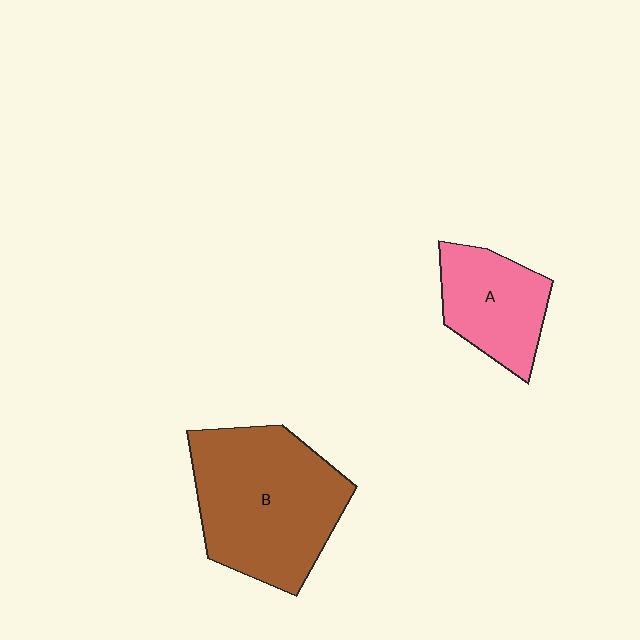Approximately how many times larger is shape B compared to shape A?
Approximately 1.9 times.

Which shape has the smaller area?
Shape A (pink).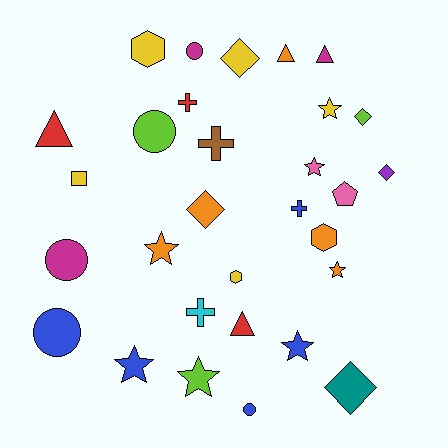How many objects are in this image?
There are 30 objects.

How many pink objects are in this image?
There are 2 pink objects.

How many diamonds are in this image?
There are 5 diamonds.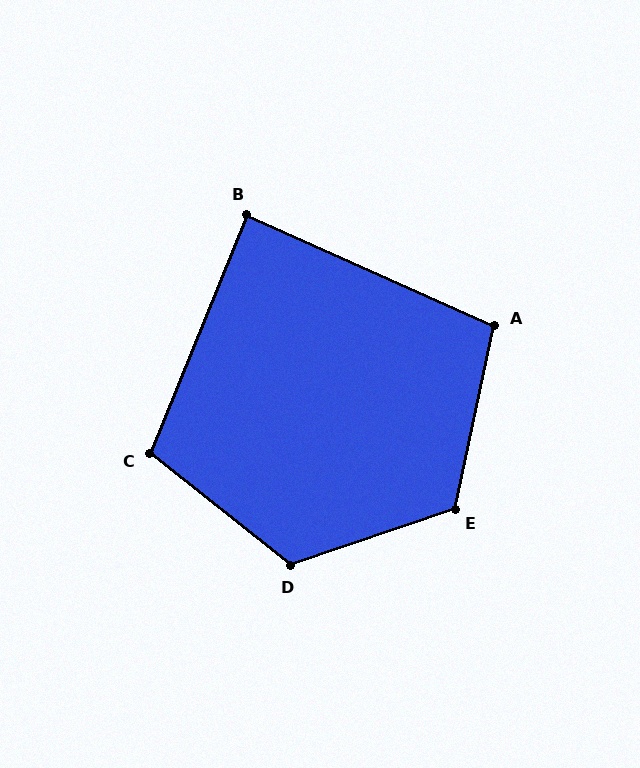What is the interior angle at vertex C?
Approximately 106 degrees (obtuse).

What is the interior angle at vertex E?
Approximately 121 degrees (obtuse).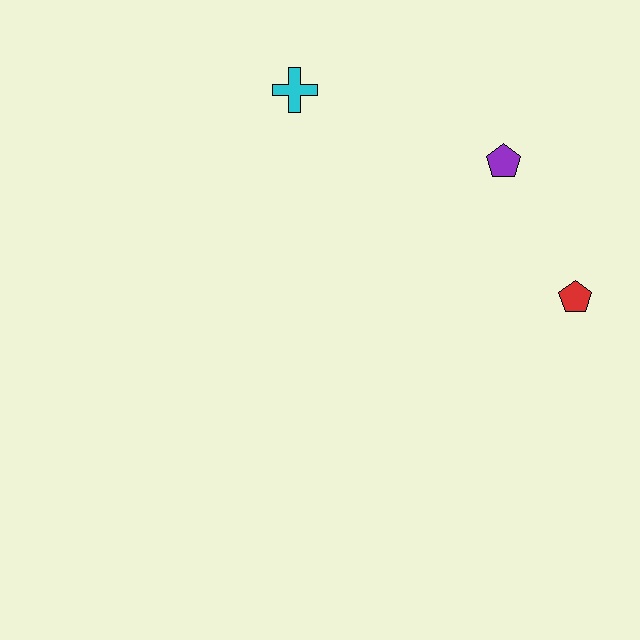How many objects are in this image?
There are 3 objects.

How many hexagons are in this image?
There are no hexagons.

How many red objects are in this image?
There is 1 red object.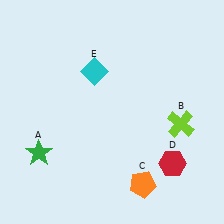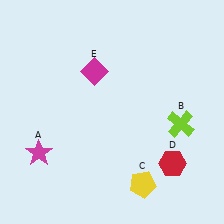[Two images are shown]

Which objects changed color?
A changed from green to magenta. C changed from orange to yellow. E changed from cyan to magenta.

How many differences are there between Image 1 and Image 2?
There are 3 differences between the two images.